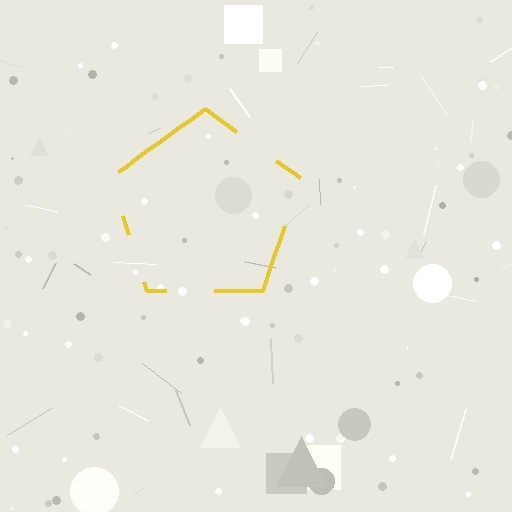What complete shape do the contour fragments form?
The contour fragments form a pentagon.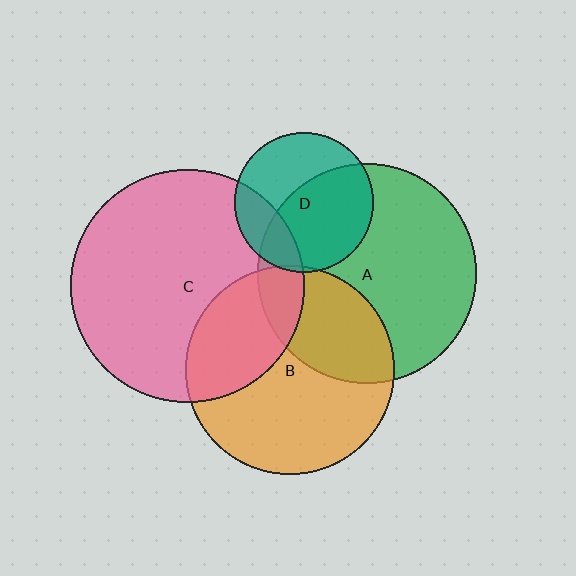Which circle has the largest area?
Circle C (pink).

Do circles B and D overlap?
Yes.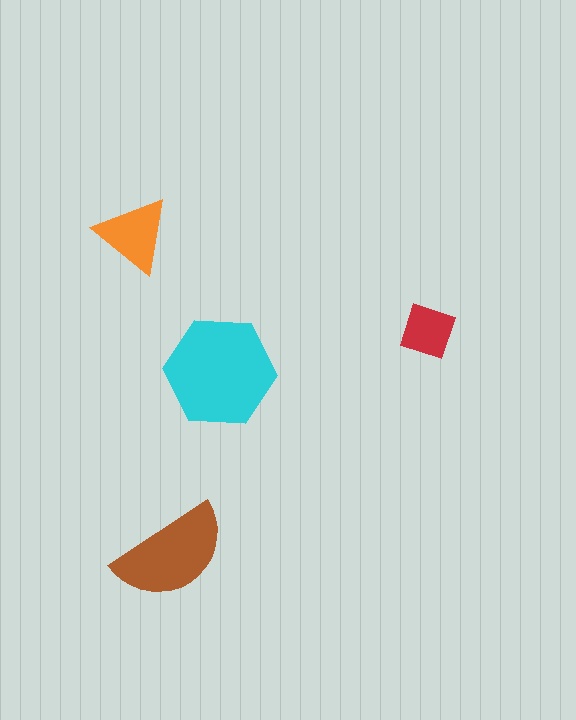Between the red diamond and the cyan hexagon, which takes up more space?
The cyan hexagon.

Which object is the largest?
The cyan hexagon.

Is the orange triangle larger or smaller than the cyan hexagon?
Smaller.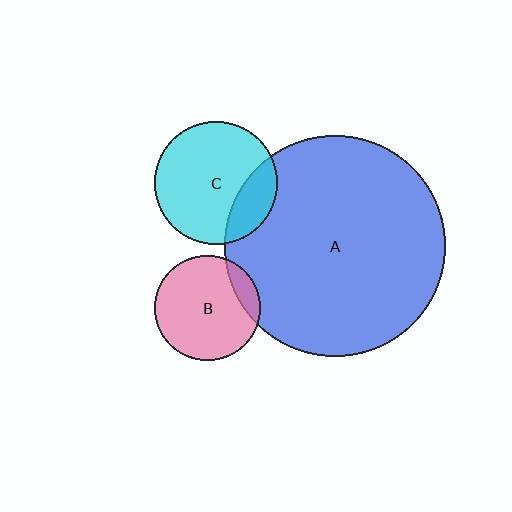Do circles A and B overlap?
Yes.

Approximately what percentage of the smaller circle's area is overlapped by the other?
Approximately 15%.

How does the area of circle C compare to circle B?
Approximately 1.4 times.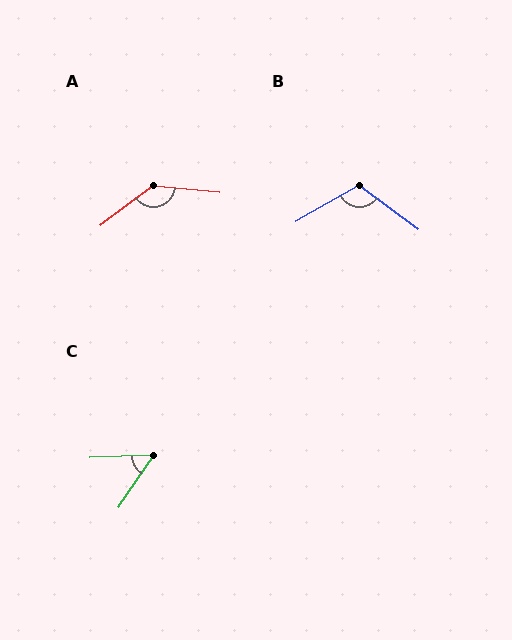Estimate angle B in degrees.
Approximately 114 degrees.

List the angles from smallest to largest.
C (54°), B (114°), A (137°).